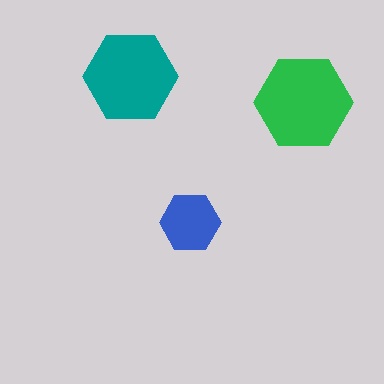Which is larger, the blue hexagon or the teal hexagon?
The teal one.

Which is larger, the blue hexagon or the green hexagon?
The green one.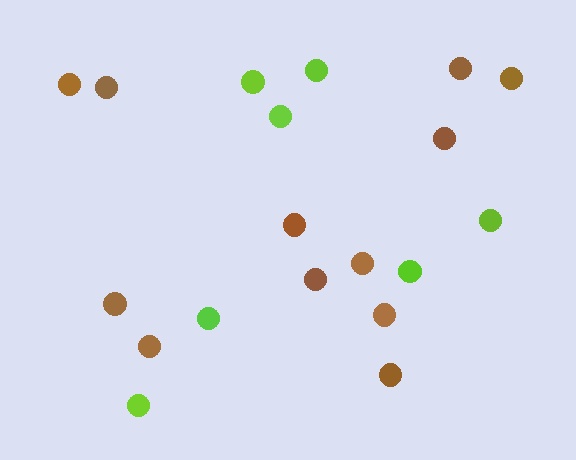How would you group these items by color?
There are 2 groups: one group of lime circles (7) and one group of brown circles (12).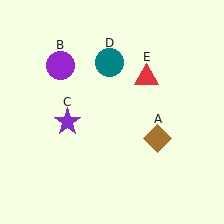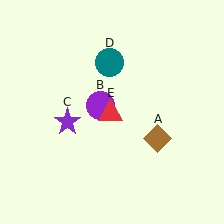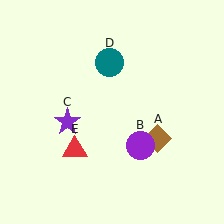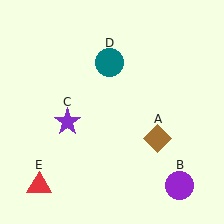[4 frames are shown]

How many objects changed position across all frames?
2 objects changed position: purple circle (object B), red triangle (object E).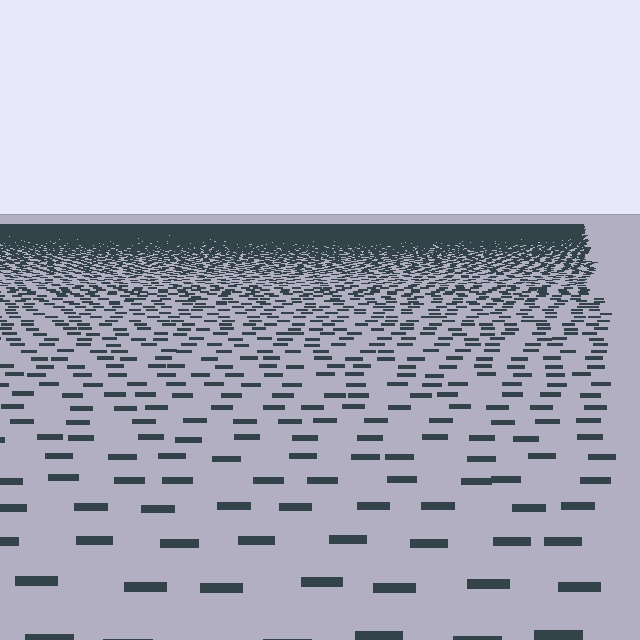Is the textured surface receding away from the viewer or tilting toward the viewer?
The surface is receding away from the viewer. Texture elements get smaller and denser toward the top.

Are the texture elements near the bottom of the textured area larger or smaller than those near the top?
Larger. Near the bottom, elements are closer to the viewer and appear at a bigger on-screen size.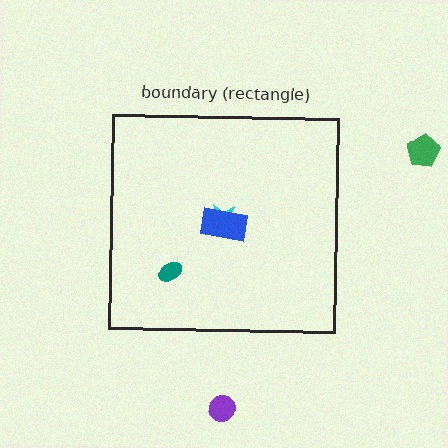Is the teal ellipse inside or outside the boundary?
Inside.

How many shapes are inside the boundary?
3 inside, 2 outside.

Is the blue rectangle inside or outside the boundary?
Inside.